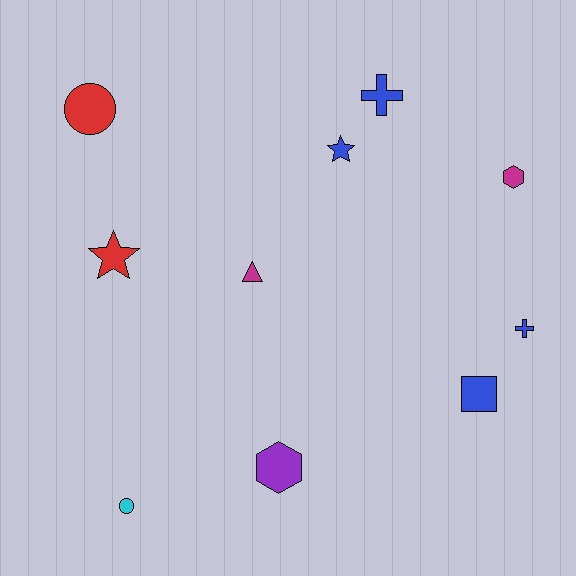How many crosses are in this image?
There are 2 crosses.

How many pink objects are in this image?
There are no pink objects.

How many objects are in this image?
There are 10 objects.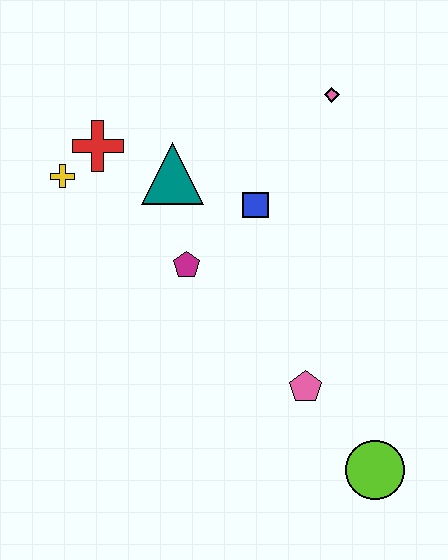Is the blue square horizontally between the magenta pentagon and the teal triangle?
No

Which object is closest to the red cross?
The yellow cross is closest to the red cross.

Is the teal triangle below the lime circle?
No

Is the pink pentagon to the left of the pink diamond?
Yes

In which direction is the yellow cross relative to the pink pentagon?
The yellow cross is to the left of the pink pentagon.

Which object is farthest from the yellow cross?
The lime circle is farthest from the yellow cross.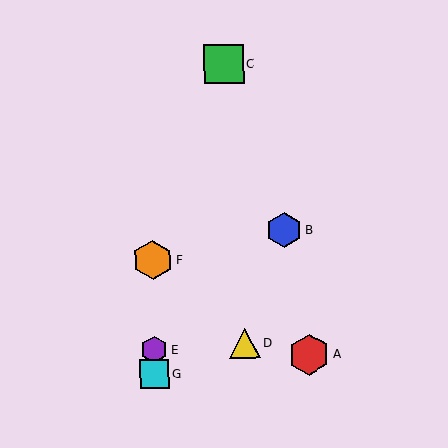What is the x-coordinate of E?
Object E is at x≈154.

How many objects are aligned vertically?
3 objects (E, F, G) are aligned vertically.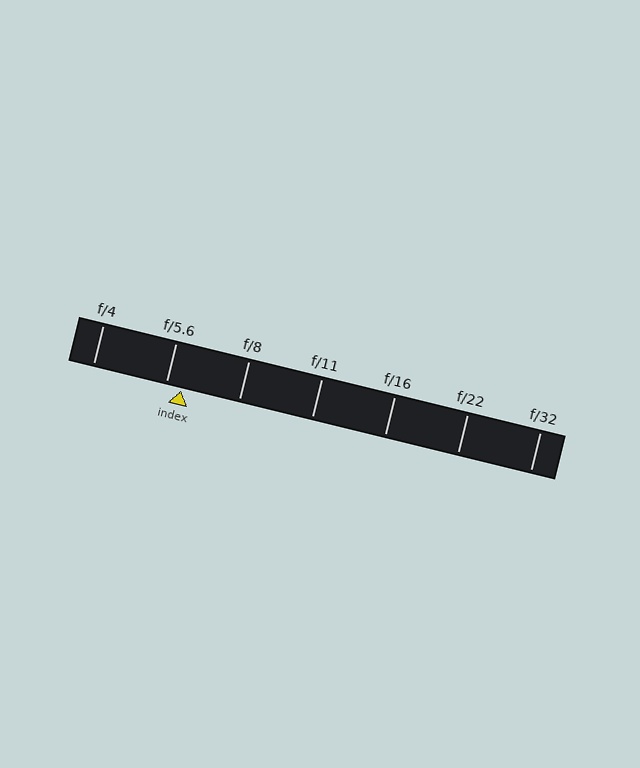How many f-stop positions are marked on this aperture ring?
There are 7 f-stop positions marked.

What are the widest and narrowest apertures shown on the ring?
The widest aperture shown is f/4 and the narrowest is f/32.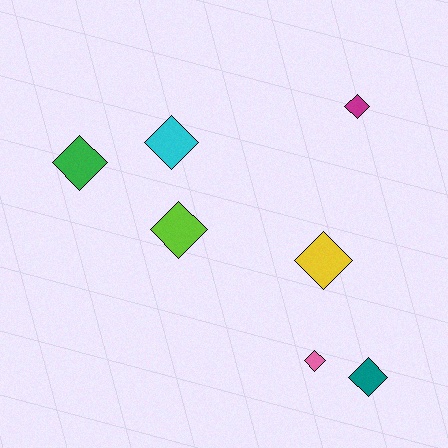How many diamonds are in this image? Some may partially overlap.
There are 7 diamonds.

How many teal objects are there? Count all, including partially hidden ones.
There is 1 teal object.